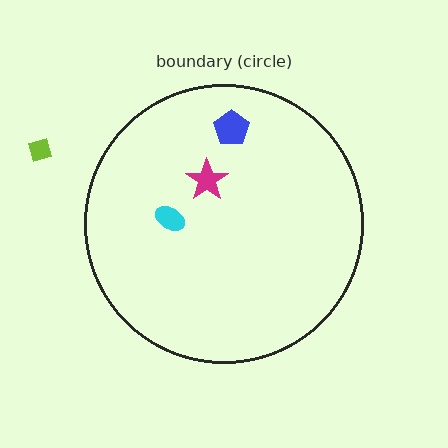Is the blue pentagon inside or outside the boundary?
Inside.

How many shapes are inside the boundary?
3 inside, 1 outside.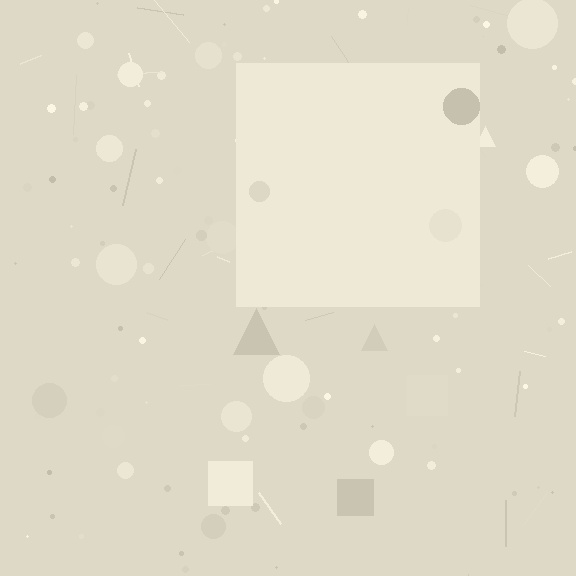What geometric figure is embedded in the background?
A square is embedded in the background.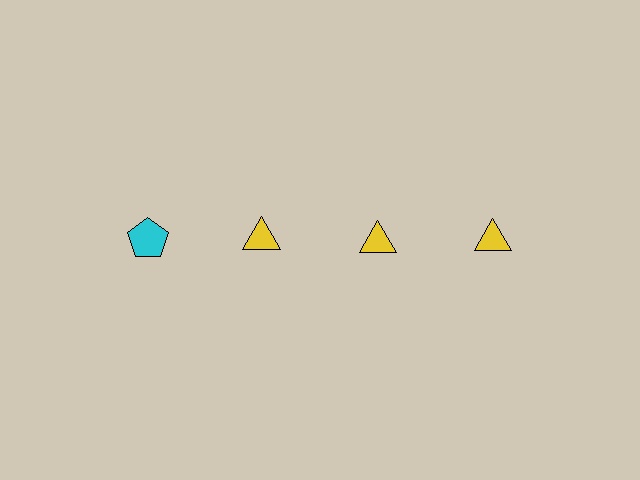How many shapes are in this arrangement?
There are 4 shapes arranged in a grid pattern.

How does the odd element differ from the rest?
It differs in both color (cyan instead of yellow) and shape (pentagon instead of triangle).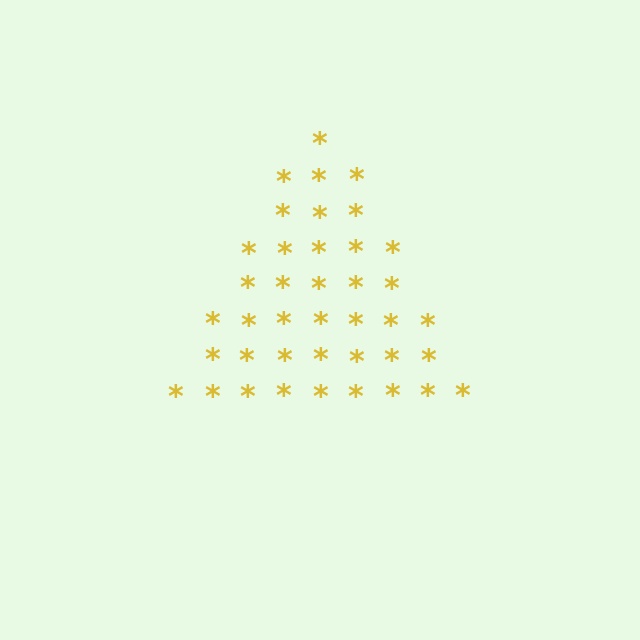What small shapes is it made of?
It is made of small asterisks.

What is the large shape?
The large shape is a triangle.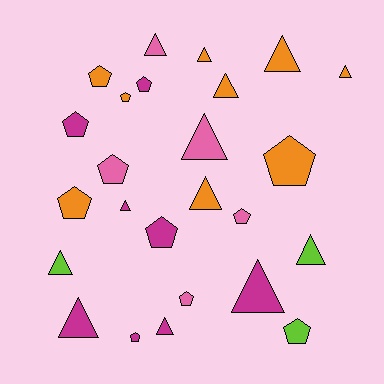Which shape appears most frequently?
Triangle, with 13 objects.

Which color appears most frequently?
Orange, with 9 objects.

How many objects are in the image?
There are 25 objects.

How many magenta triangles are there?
There are 4 magenta triangles.